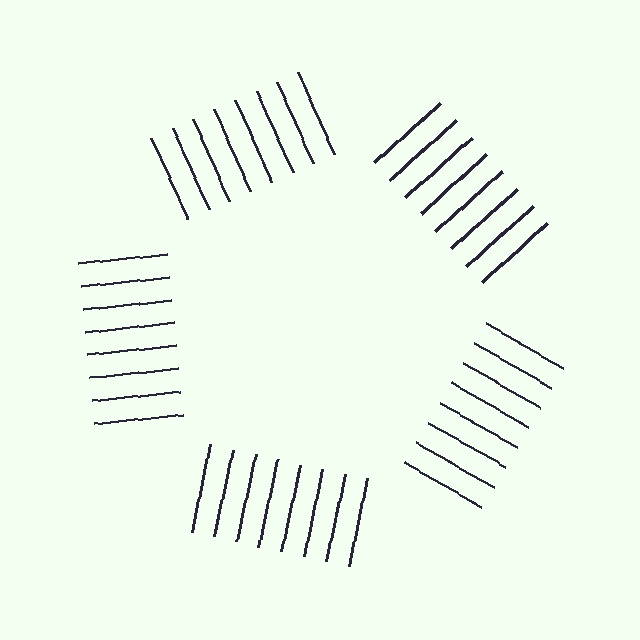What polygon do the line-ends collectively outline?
An illusory pentagon — the line segments terminate on its edges but no continuous stroke is drawn.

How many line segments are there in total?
40 — 8 along each of the 5 edges.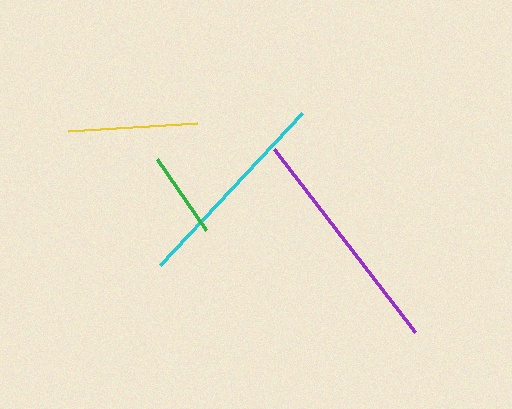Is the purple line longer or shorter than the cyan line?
The purple line is longer than the cyan line.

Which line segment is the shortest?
The green line is the shortest at approximately 86 pixels.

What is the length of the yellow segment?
The yellow segment is approximately 130 pixels long.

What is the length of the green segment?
The green segment is approximately 86 pixels long.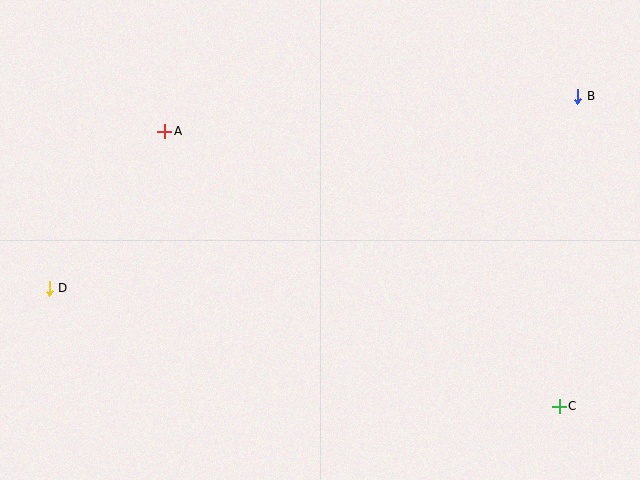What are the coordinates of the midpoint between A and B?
The midpoint between A and B is at (371, 114).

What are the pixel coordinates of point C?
Point C is at (559, 406).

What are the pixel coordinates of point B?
Point B is at (578, 96).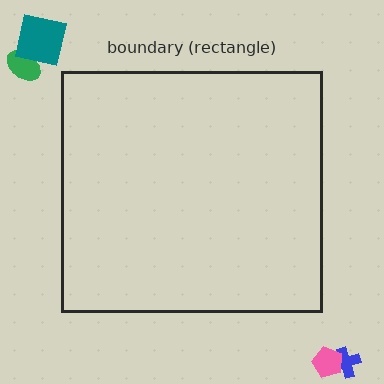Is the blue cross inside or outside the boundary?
Outside.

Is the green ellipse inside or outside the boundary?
Outside.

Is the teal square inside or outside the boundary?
Outside.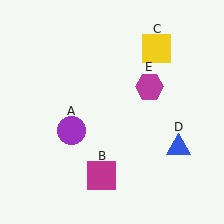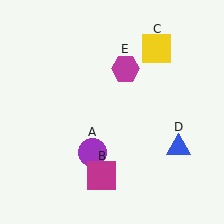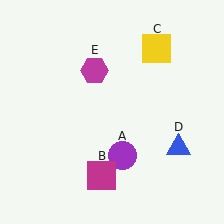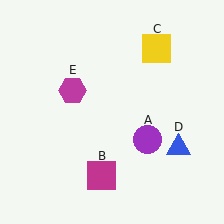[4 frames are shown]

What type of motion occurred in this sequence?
The purple circle (object A), magenta hexagon (object E) rotated counterclockwise around the center of the scene.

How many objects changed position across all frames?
2 objects changed position: purple circle (object A), magenta hexagon (object E).